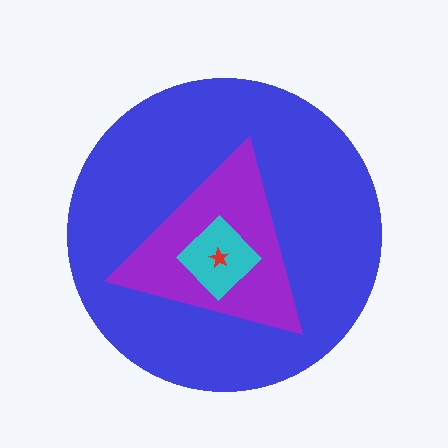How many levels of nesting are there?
4.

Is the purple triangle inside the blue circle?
Yes.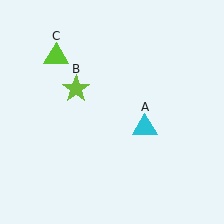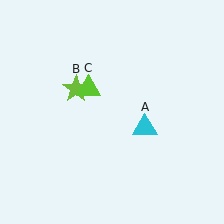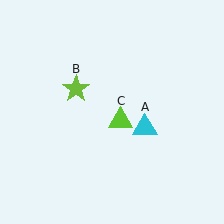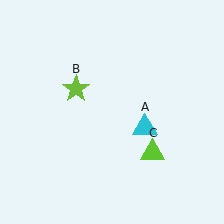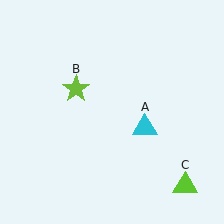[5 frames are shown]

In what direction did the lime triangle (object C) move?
The lime triangle (object C) moved down and to the right.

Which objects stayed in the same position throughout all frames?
Cyan triangle (object A) and lime star (object B) remained stationary.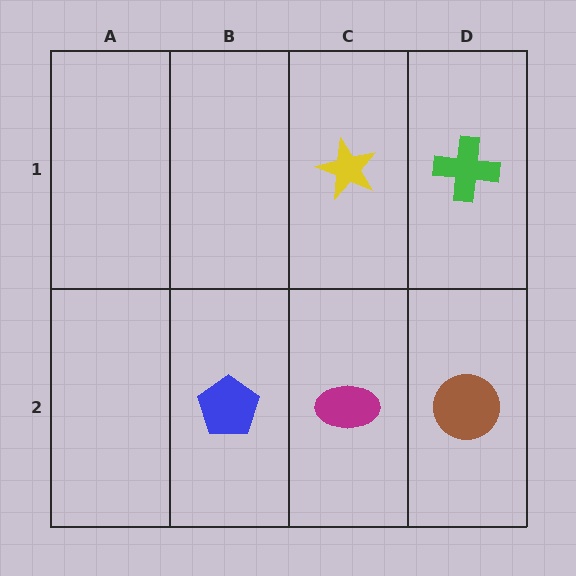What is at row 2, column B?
A blue pentagon.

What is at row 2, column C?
A magenta ellipse.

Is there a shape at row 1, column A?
No, that cell is empty.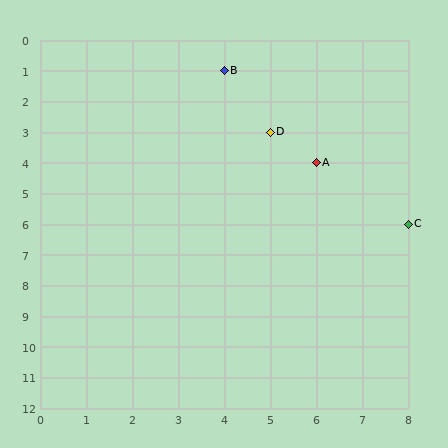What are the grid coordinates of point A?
Point A is at grid coordinates (6, 4).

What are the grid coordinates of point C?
Point C is at grid coordinates (8, 6).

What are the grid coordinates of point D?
Point D is at grid coordinates (5, 3).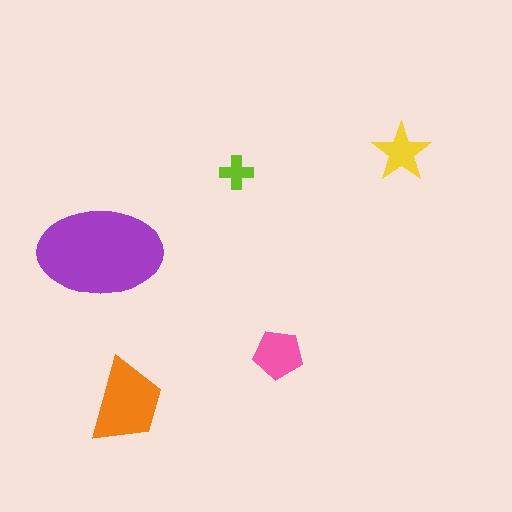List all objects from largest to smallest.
The purple ellipse, the orange trapezoid, the pink pentagon, the yellow star, the lime cross.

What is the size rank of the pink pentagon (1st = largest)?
3rd.